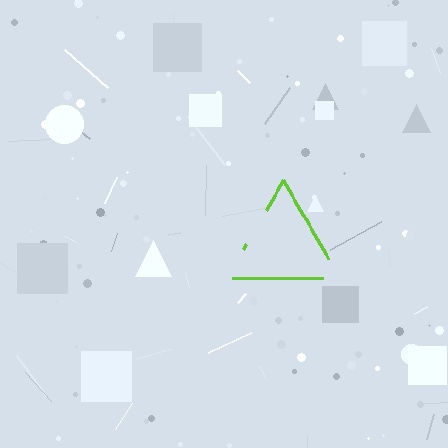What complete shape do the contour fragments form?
The contour fragments form a triangle.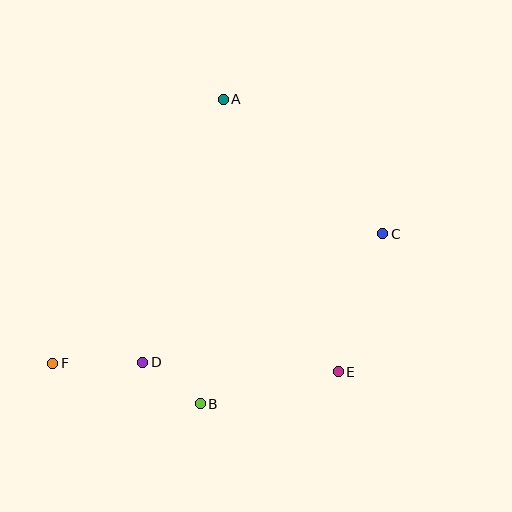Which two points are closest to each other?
Points B and D are closest to each other.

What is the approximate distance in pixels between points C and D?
The distance between C and D is approximately 272 pixels.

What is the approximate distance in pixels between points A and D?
The distance between A and D is approximately 275 pixels.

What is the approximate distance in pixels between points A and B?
The distance between A and B is approximately 306 pixels.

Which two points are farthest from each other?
Points C and F are farthest from each other.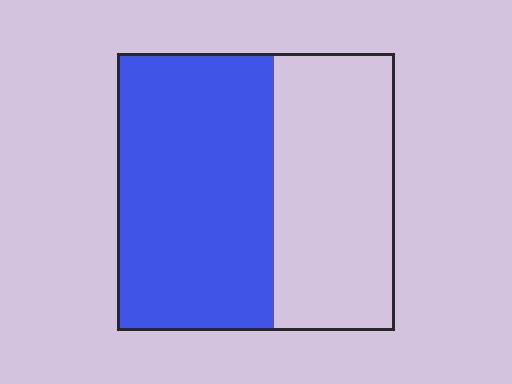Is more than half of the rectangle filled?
Yes.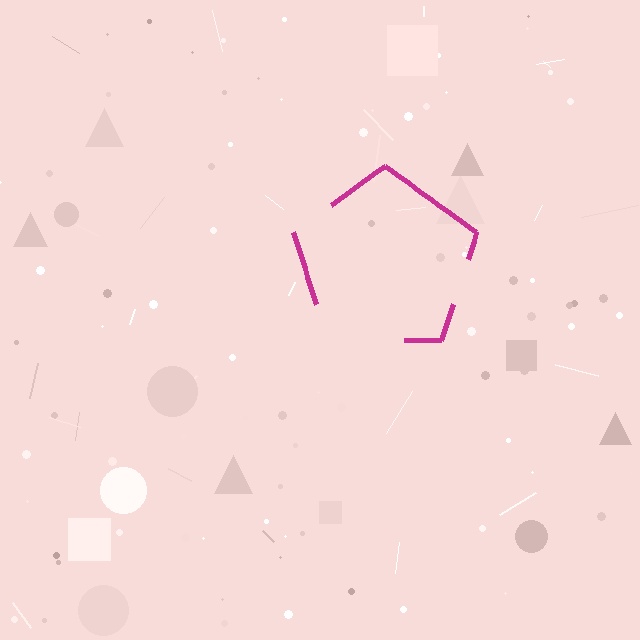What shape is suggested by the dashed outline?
The dashed outline suggests a pentagon.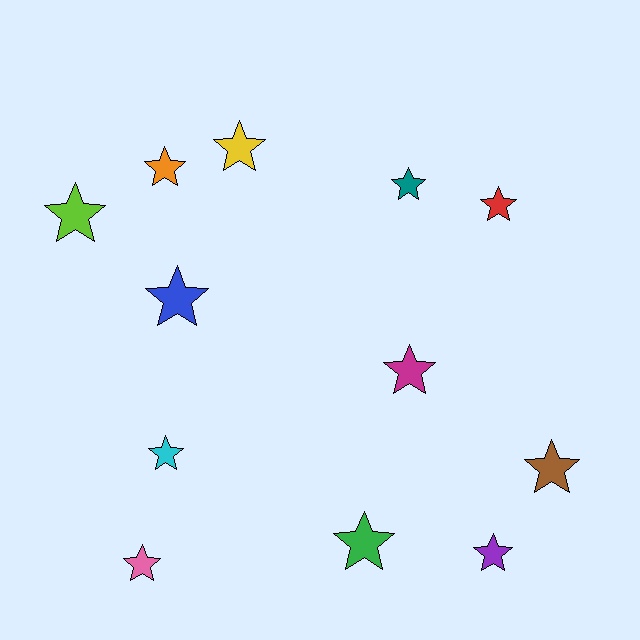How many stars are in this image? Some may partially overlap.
There are 12 stars.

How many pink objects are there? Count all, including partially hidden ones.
There is 1 pink object.